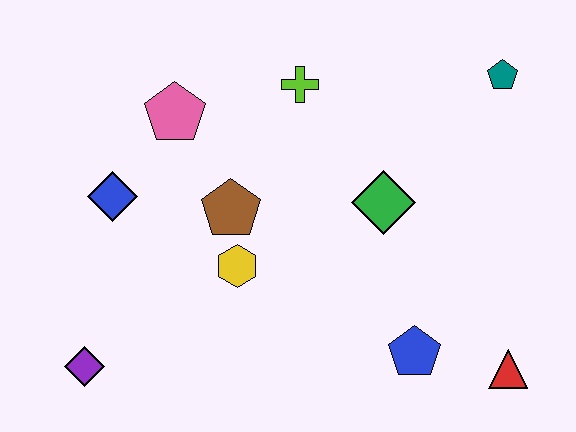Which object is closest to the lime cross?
The pink pentagon is closest to the lime cross.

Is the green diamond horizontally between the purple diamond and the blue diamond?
No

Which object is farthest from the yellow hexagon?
The teal pentagon is farthest from the yellow hexagon.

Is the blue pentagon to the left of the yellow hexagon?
No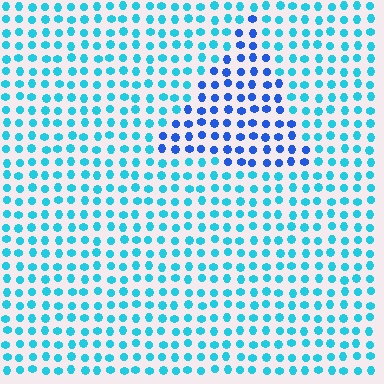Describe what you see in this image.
The image is filled with small cyan elements in a uniform arrangement. A triangle-shaped region is visible where the elements are tinted to a slightly different hue, forming a subtle color boundary.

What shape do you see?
I see a triangle.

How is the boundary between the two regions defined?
The boundary is defined purely by a slight shift in hue (about 37 degrees). Spacing, size, and orientation are identical on both sides.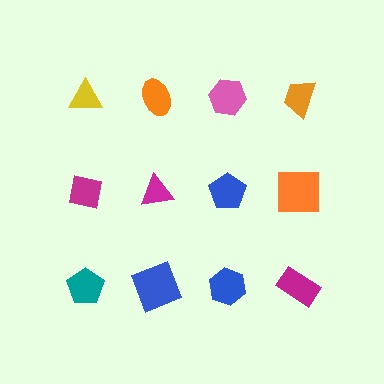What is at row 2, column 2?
A magenta triangle.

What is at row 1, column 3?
A pink hexagon.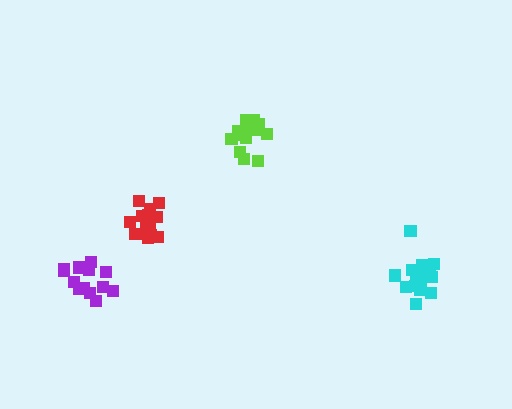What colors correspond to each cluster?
The clusters are colored: red, lime, cyan, purple.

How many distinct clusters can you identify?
There are 4 distinct clusters.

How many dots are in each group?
Group 1: 15 dots, Group 2: 16 dots, Group 3: 17 dots, Group 4: 13 dots (61 total).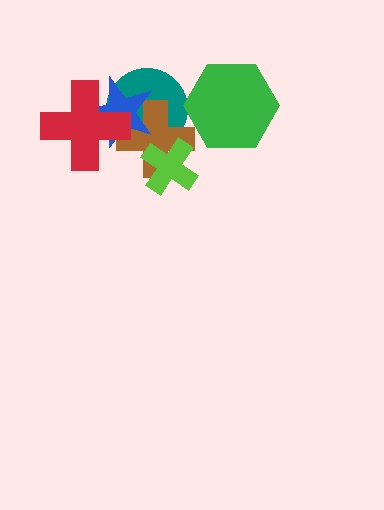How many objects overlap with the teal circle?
4 objects overlap with the teal circle.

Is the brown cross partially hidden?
Yes, it is partially covered by another shape.